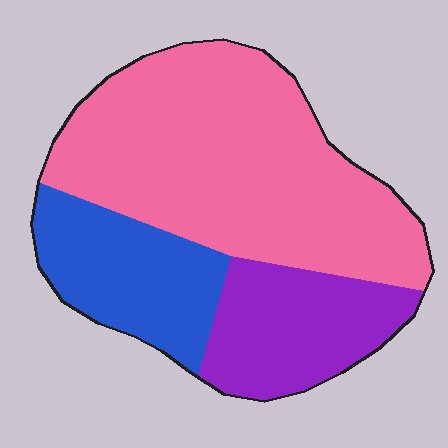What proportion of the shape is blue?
Blue takes up about one fifth (1/5) of the shape.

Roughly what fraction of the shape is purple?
Purple takes up about one fifth (1/5) of the shape.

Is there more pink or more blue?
Pink.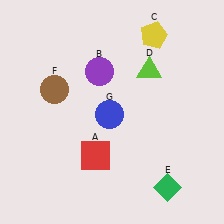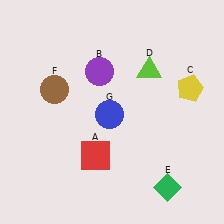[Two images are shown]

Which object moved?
The yellow pentagon (C) moved down.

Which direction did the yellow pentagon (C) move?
The yellow pentagon (C) moved down.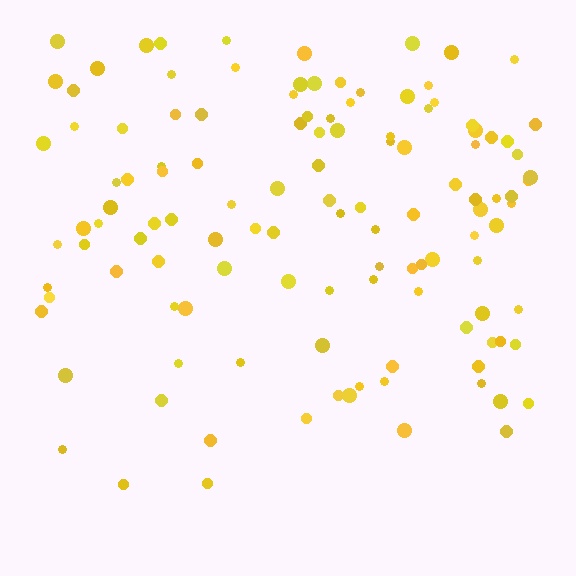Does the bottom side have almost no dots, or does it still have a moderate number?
Still a moderate number, just noticeably fewer than the top.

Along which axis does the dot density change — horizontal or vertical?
Vertical.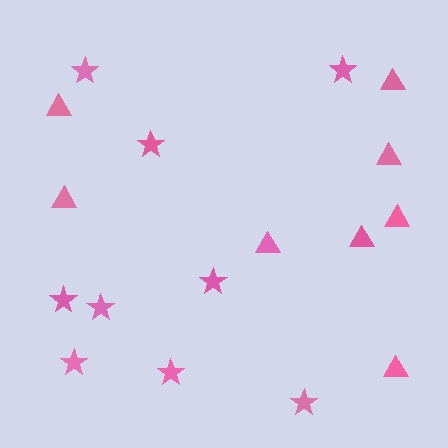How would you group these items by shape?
There are 2 groups: one group of triangles (8) and one group of stars (9).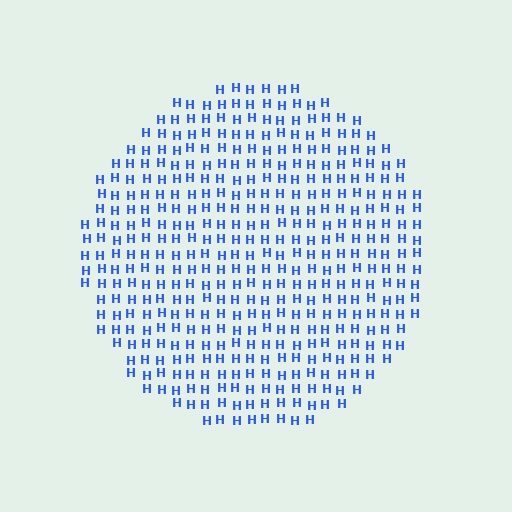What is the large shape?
The large shape is a circle.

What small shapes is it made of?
It is made of small letter H's.